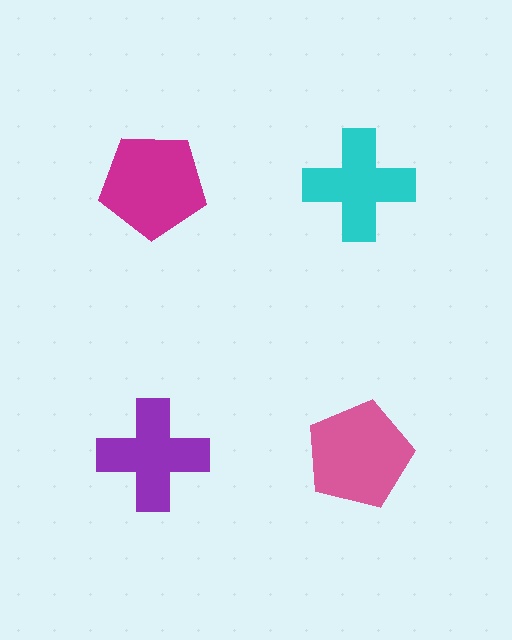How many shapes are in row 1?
2 shapes.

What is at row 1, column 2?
A cyan cross.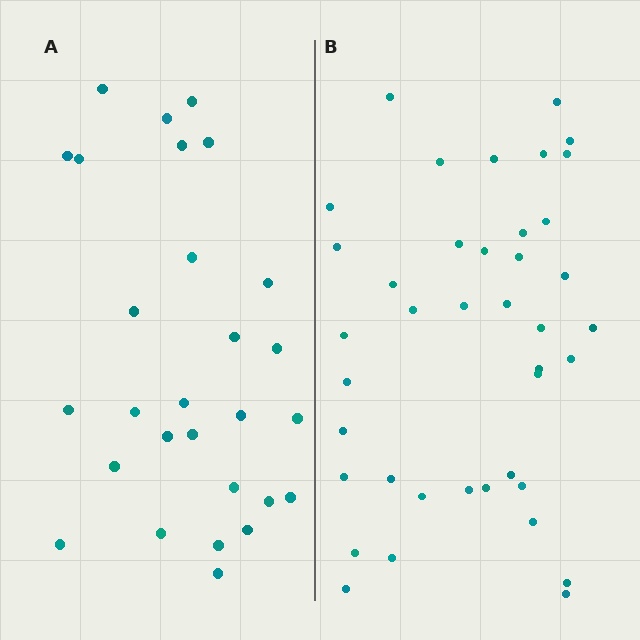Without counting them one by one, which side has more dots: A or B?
Region B (the right region) has more dots.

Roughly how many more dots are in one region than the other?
Region B has roughly 12 or so more dots than region A.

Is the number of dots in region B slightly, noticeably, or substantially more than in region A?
Region B has noticeably more, but not dramatically so. The ratio is roughly 1.4 to 1.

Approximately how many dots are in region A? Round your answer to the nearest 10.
About 30 dots. (The exact count is 28, which rounds to 30.)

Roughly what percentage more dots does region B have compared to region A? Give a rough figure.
About 45% more.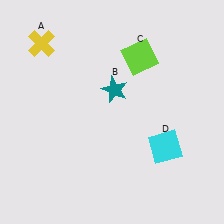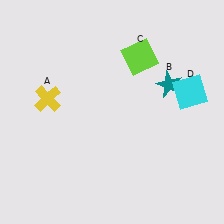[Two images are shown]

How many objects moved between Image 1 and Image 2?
3 objects moved between the two images.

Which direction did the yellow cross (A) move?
The yellow cross (A) moved down.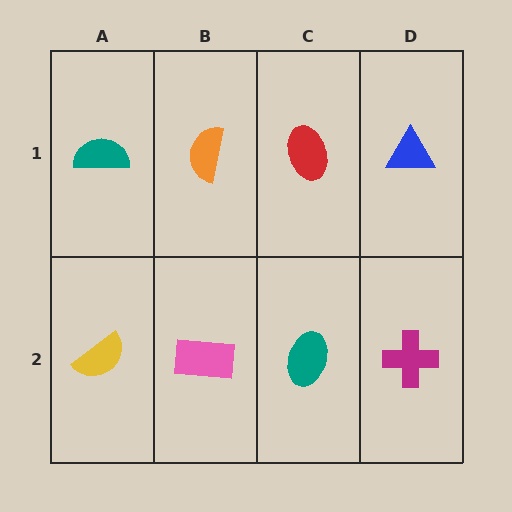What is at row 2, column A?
A yellow semicircle.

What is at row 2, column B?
A pink rectangle.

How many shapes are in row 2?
4 shapes.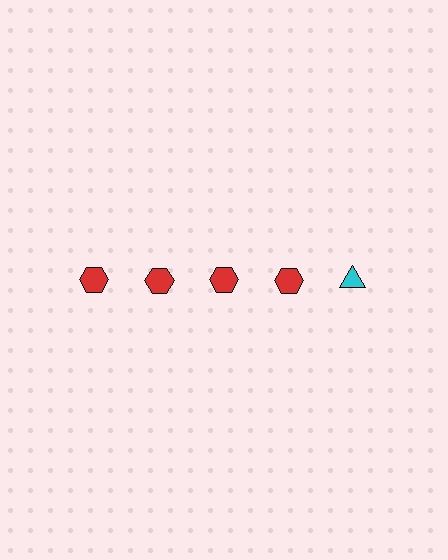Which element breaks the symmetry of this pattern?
The cyan triangle in the top row, rightmost column breaks the symmetry. All other shapes are red hexagons.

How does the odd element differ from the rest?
It differs in both color (cyan instead of red) and shape (triangle instead of hexagon).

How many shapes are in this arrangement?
There are 5 shapes arranged in a grid pattern.